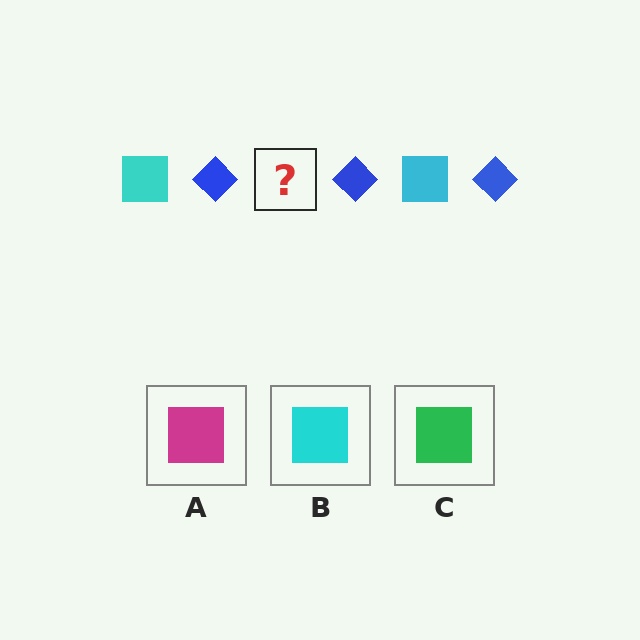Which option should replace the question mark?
Option B.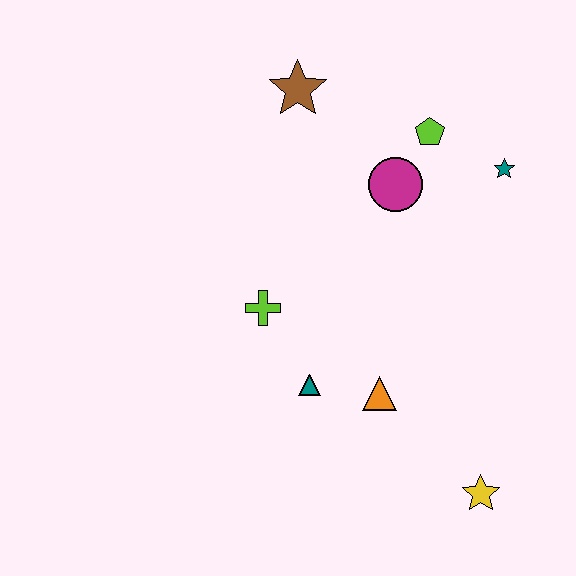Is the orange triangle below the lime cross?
Yes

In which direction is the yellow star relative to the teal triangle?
The yellow star is to the right of the teal triangle.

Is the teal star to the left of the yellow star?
No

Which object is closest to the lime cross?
The teal triangle is closest to the lime cross.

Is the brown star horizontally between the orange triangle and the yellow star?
No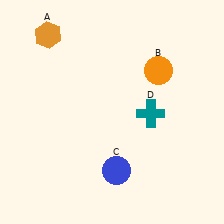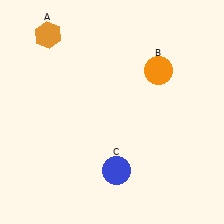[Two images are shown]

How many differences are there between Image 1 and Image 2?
There is 1 difference between the two images.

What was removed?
The teal cross (D) was removed in Image 2.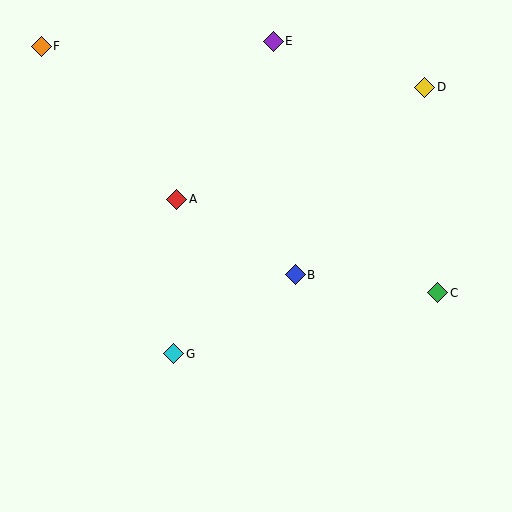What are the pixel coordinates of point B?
Point B is at (295, 275).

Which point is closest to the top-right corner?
Point D is closest to the top-right corner.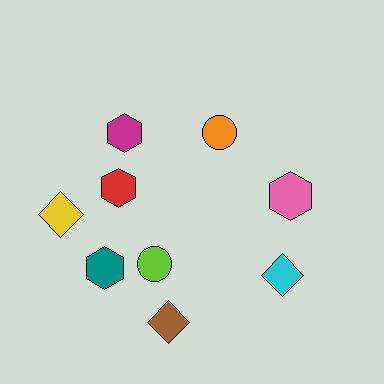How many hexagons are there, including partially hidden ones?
There are 4 hexagons.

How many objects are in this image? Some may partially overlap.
There are 9 objects.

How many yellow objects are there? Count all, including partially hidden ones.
There is 1 yellow object.